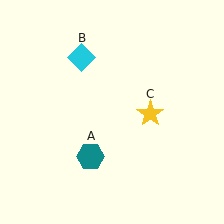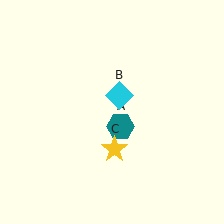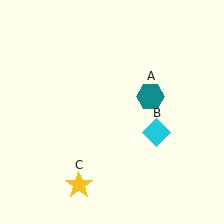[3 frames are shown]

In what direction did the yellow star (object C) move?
The yellow star (object C) moved down and to the left.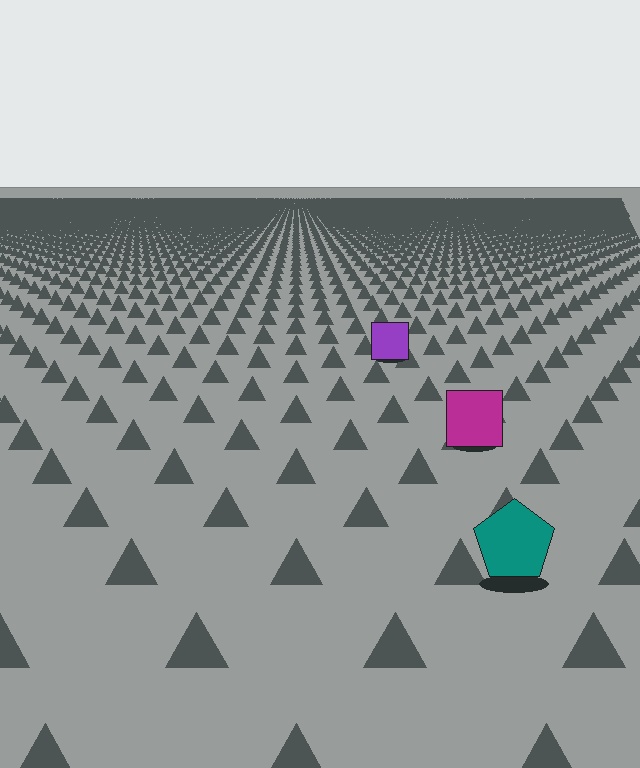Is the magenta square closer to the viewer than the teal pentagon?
No. The teal pentagon is closer — you can tell from the texture gradient: the ground texture is coarser near it.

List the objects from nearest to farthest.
From nearest to farthest: the teal pentagon, the magenta square, the purple square.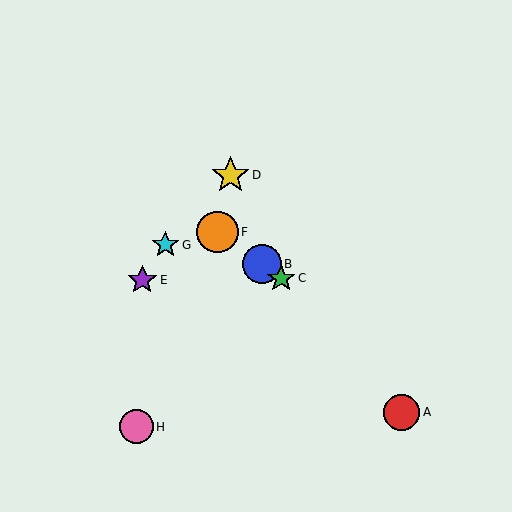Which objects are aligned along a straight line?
Objects B, C, F are aligned along a straight line.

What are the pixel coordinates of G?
Object G is at (165, 245).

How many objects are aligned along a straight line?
3 objects (B, C, F) are aligned along a straight line.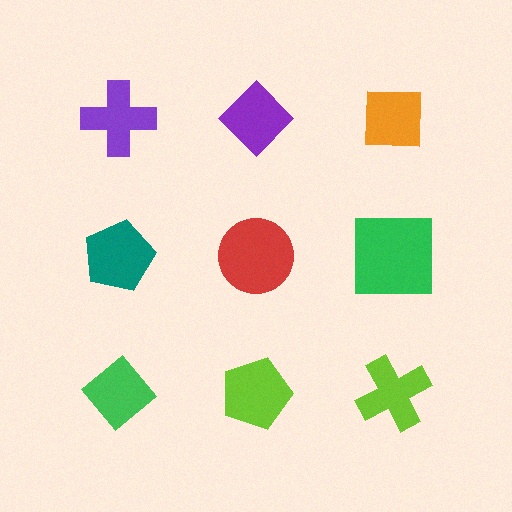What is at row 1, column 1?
A purple cross.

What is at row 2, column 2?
A red circle.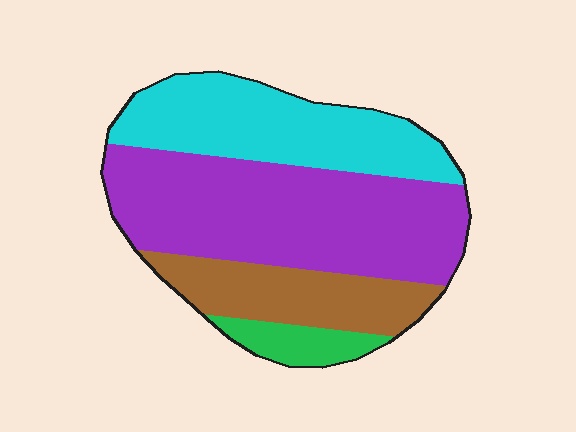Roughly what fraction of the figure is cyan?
Cyan covers about 30% of the figure.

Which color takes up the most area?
Purple, at roughly 45%.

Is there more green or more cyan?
Cyan.